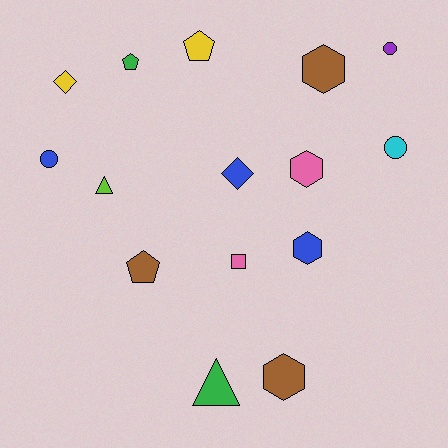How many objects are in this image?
There are 15 objects.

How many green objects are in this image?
There are 2 green objects.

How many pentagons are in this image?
There are 3 pentagons.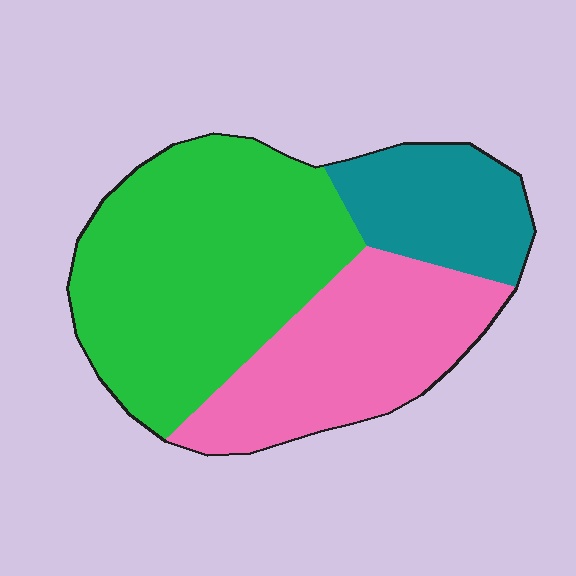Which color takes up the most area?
Green, at roughly 50%.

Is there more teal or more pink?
Pink.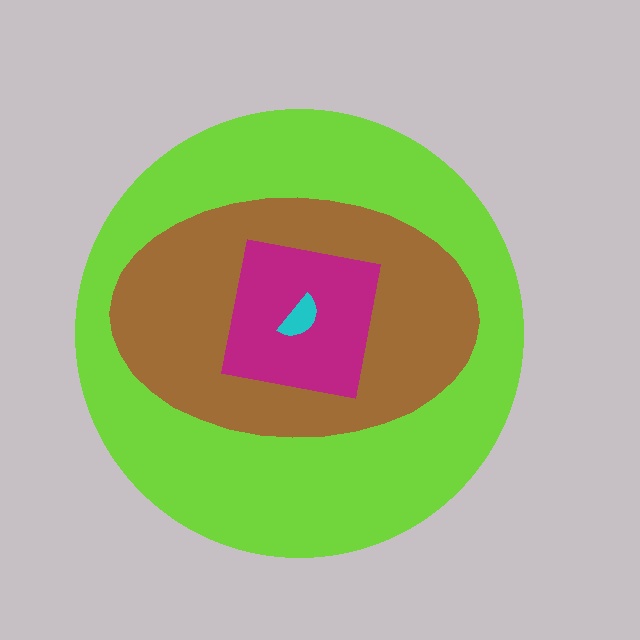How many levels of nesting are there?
4.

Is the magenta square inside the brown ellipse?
Yes.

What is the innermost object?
The cyan semicircle.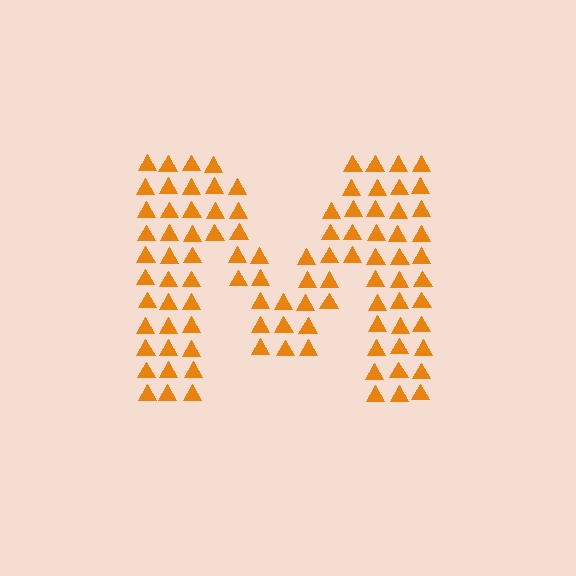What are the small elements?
The small elements are triangles.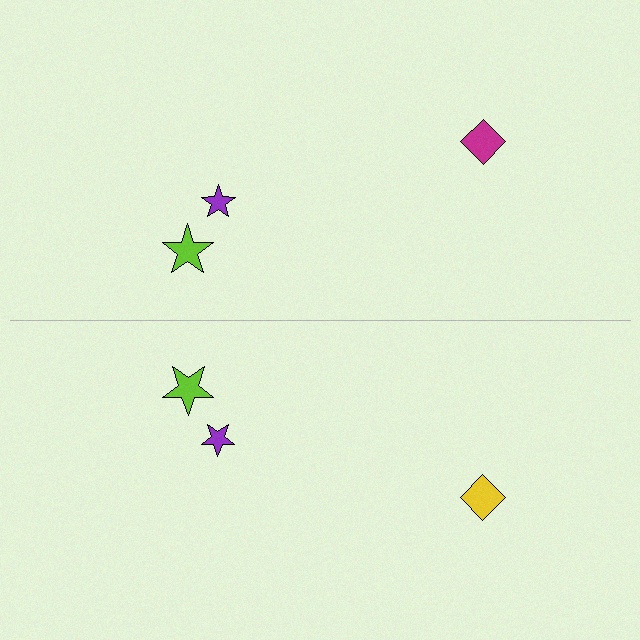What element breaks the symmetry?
The yellow diamond on the bottom side breaks the symmetry — its mirror counterpart is magenta.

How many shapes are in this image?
There are 6 shapes in this image.